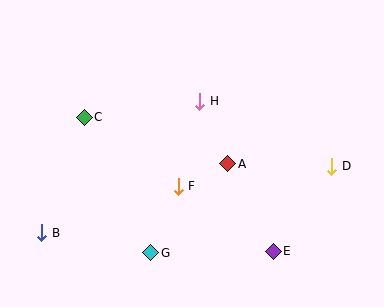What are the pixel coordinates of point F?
Point F is at (178, 186).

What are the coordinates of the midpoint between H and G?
The midpoint between H and G is at (175, 177).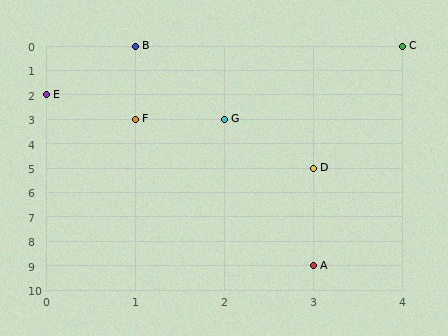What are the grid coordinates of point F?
Point F is at grid coordinates (1, 3).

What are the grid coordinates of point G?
Point G is at grid coordinates (2, 3).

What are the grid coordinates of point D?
Point D is at grid coordinates (3, 5).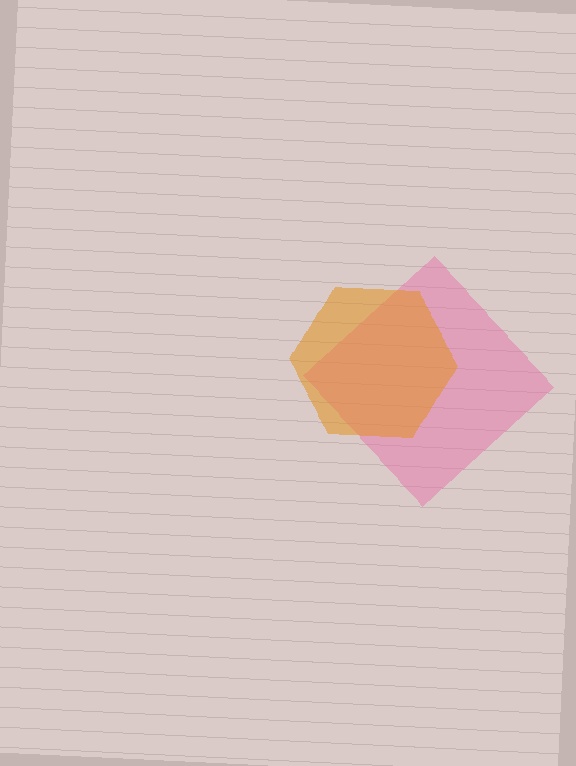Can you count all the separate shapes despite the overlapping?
Yes, there are 2 separate shapes.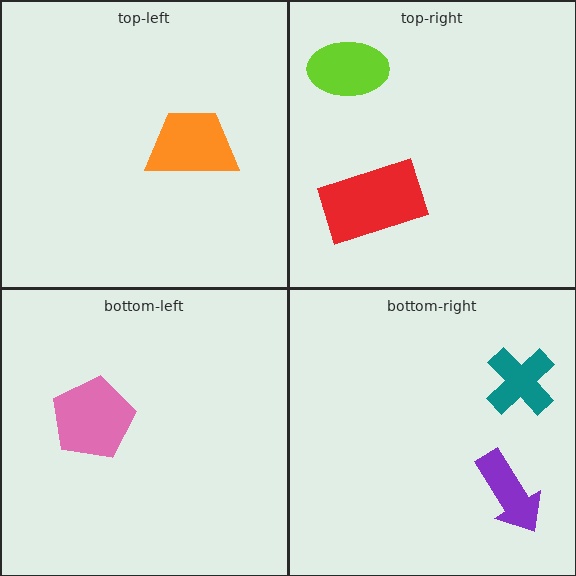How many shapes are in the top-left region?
1.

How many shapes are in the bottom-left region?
1.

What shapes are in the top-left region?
The orange trapezoid.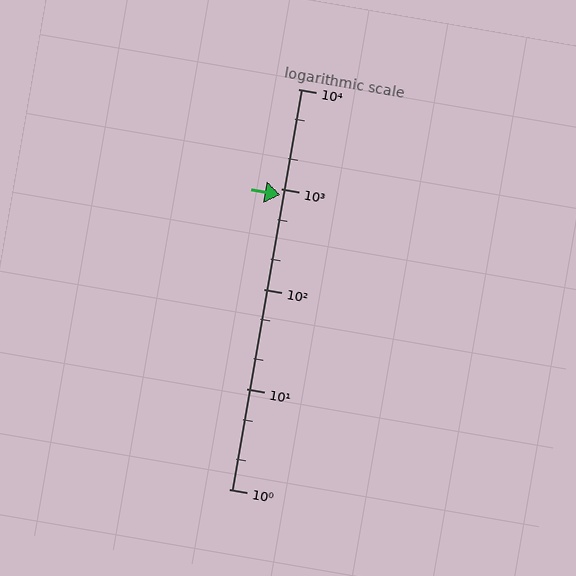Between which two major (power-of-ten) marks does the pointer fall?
The pointer is between 100 and 1000.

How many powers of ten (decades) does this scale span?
The scale spans 4 decades, from 1 to 10000.